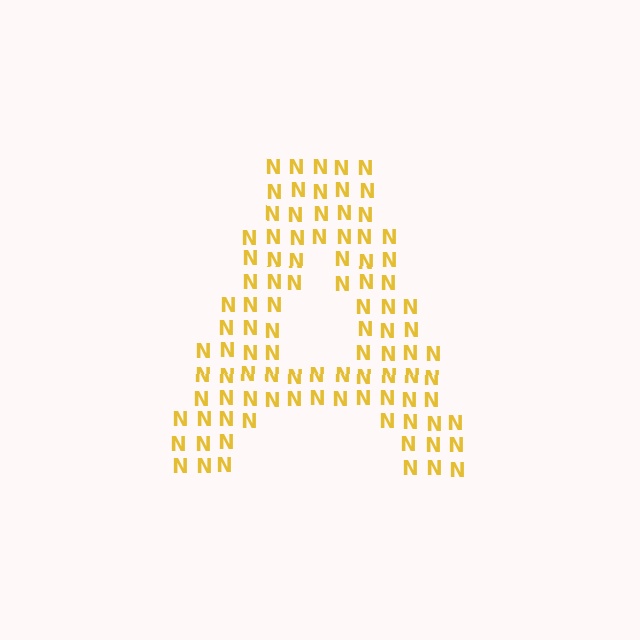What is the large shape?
The large shape is the letter A.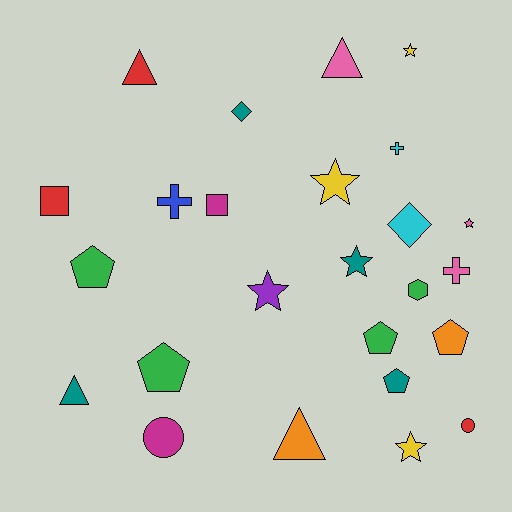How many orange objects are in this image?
There are 2 orange objects.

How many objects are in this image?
There are 25 objects.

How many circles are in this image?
There are 2 circles.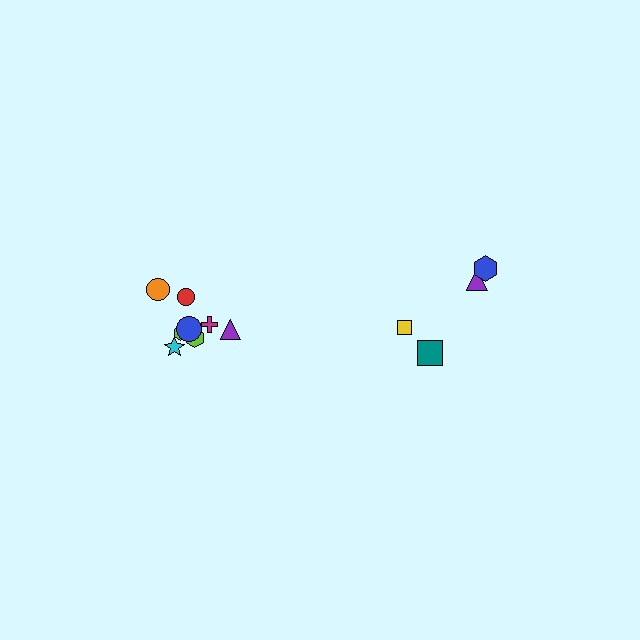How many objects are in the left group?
There are 8 objects.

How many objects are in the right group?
There are 4 objects.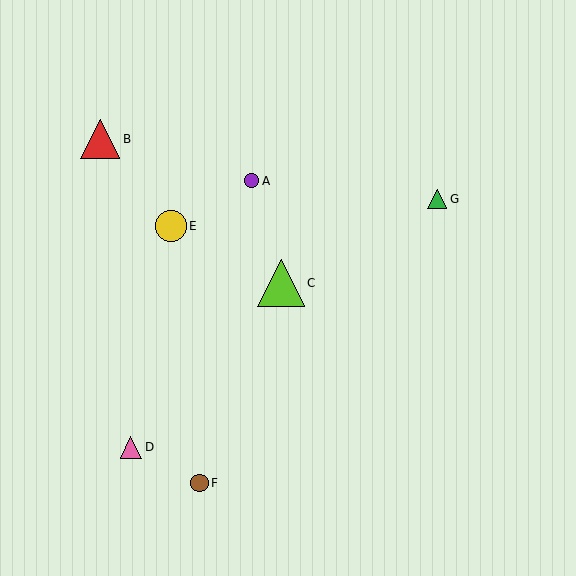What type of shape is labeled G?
Shape G is a green triangle.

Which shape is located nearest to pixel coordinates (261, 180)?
The purple circle (labeled A) at (252, 181) is nearest to that location.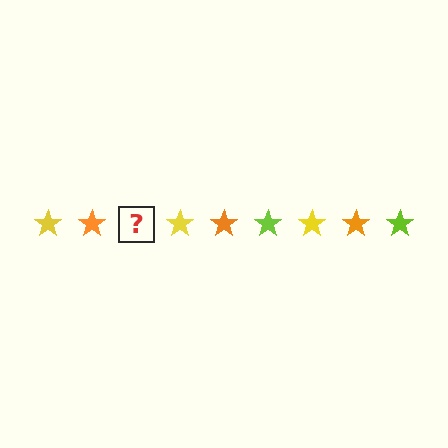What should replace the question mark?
The question mark should be replaced with a lime star.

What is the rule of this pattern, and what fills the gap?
The rule is that the pattern cycles through yellow, orange, lime stars. The gap should be filled with a lime star.